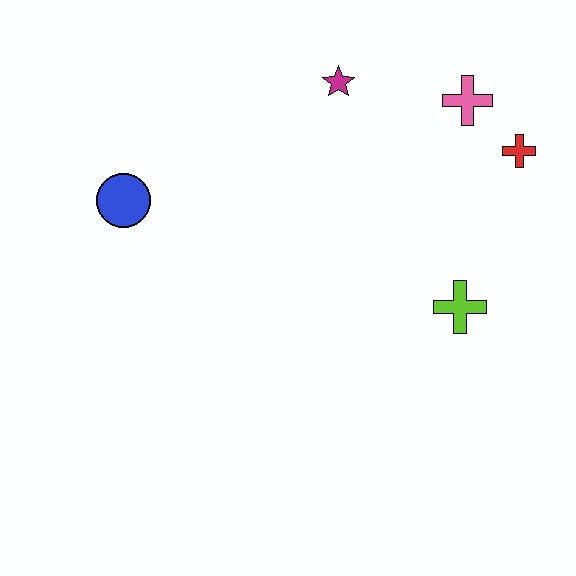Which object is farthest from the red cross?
The blue circle is farthest from the red cross.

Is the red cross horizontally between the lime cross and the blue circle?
No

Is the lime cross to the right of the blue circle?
Yes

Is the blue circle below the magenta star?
Yes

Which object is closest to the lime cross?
The red cross is closest to the lime cross.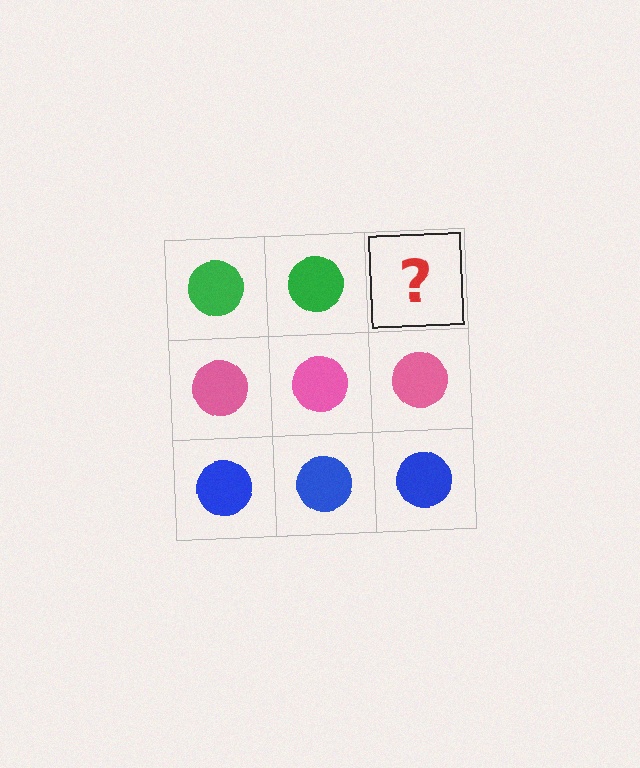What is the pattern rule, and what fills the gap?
The rule is that each row has a consistent color. The gap should be filled with a green circle.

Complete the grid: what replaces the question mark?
The question mark should be replaced with a green circle.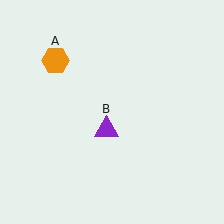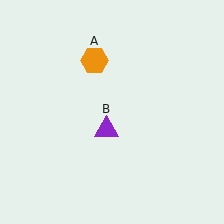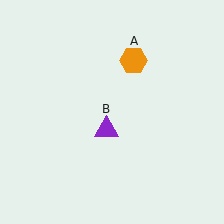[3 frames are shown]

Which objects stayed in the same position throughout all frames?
Purple triangle (object B) remained stationary.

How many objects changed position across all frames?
1 object changed position: orange hexagon (object A).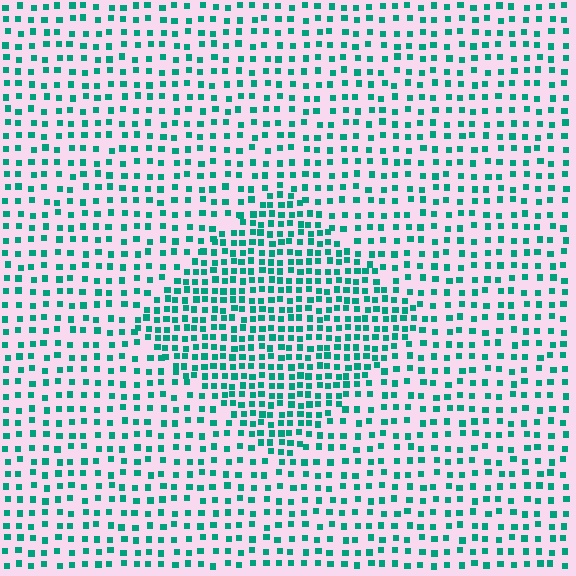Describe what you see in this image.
The image contains small teal elements arranged at two different densities. A diamond-shaped region is visible where the elements are more densely packed than the surrounding area.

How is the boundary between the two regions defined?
The boundary is defined by a change in element density (approximately 1.9x ratio). All elements are the same color, size, and shape.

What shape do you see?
I see a diamond.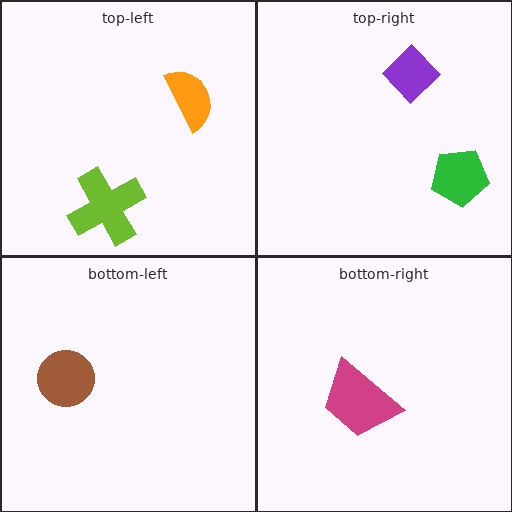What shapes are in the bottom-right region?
The magenta trapezoid.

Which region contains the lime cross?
The top-left region.